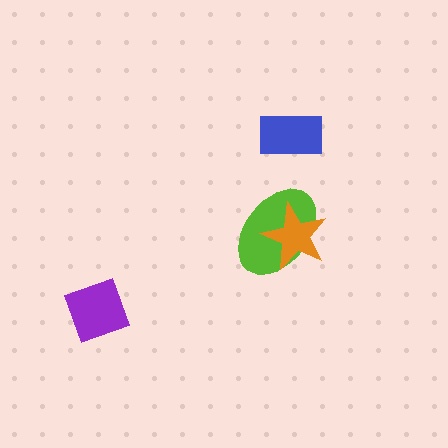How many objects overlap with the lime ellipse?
1 object overlaps with the lime ellipse.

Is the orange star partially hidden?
No, no other shape covers it.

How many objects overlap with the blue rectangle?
0 objects overlap with the blue rectangle.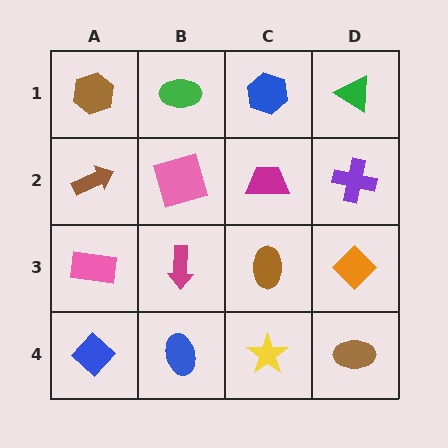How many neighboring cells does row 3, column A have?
3.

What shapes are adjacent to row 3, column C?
A magenta trapezoid (row 2, column C), a yellow star (row 4, column C), a magenta arrow (row 3, column B), an orange diamond (row 3, column D).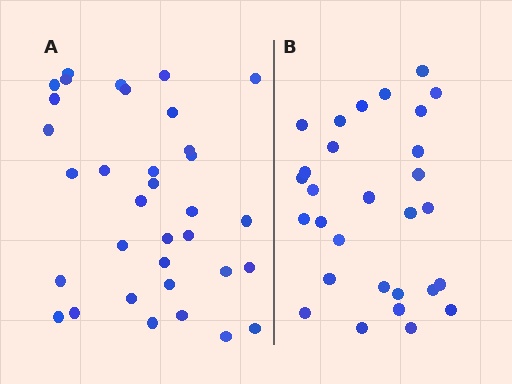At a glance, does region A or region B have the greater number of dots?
Region A (the left region) has more dots.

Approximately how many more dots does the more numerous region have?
Region A has about 5 more dots than region B.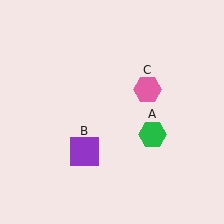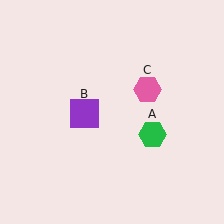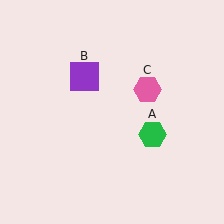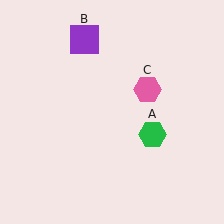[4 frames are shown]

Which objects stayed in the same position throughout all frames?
Green hexagon (object A) and pink hexagon (object C) remained stationary.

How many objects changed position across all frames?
1 object changed position: purple square (object B).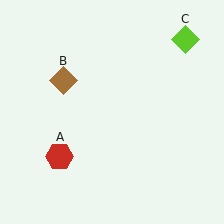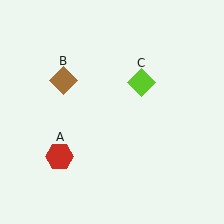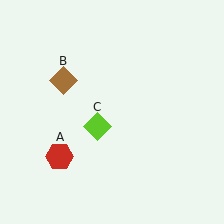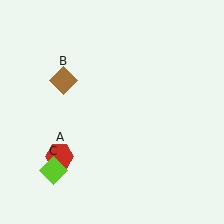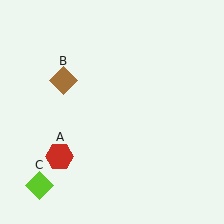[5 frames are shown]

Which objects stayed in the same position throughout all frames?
Red hexagon (object A) and brown diamond (object B) remained stationary.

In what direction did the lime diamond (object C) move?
The lime diamond (object C) moved down and to the left.